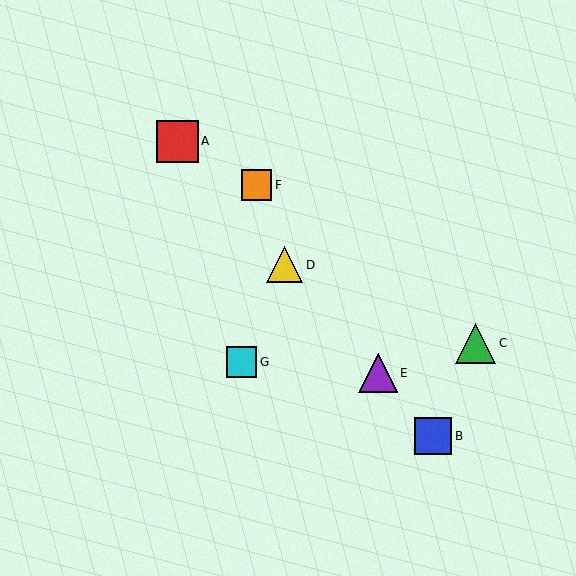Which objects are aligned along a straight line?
Objects A, B, D, E are aligned along a straight line.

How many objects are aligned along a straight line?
4 objects (A, B, D, E) are aligned along a straight line.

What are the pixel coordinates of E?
Object E is at (378, 373).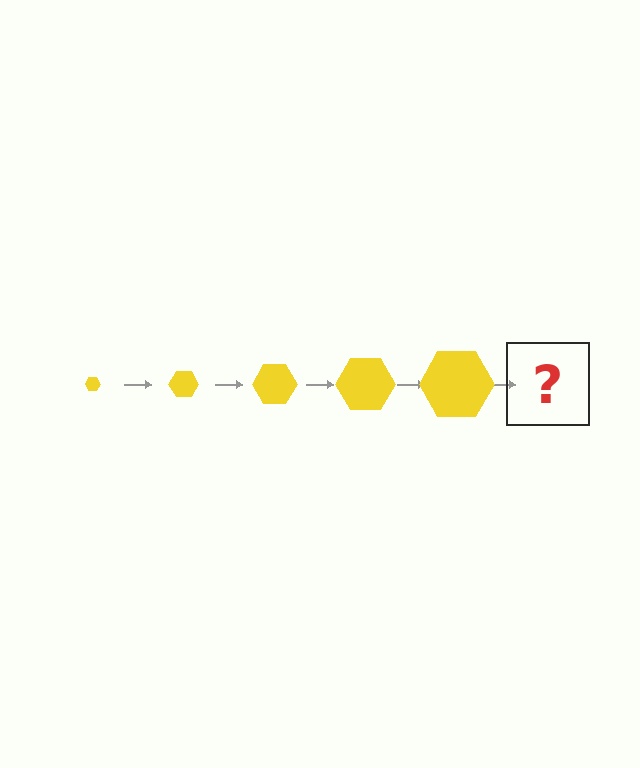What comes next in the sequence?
The next element should be a yellow hexagon, larger than the previous one.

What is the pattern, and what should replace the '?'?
The pattern is that the hexagon gets progressively larger each step. The '?' should be a yellow hexagon, larger than the previous one.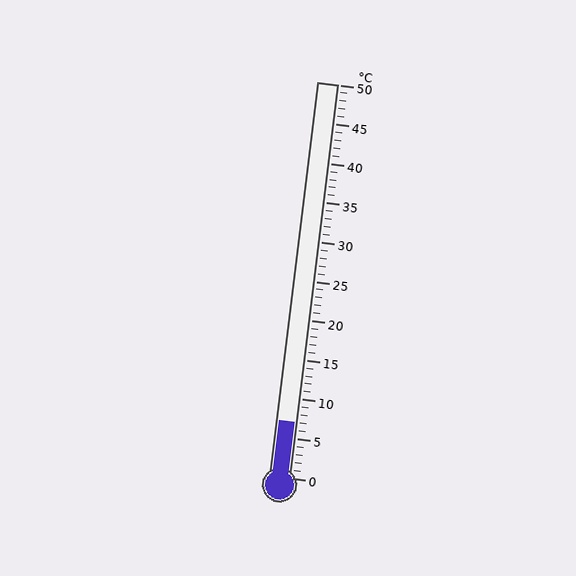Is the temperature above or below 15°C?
The temperature is below 15°C.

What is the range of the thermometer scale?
The thermometer scale ranges from 0°C to 50°C.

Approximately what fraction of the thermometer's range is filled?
The thermometer is filled to approximately 15% of its range.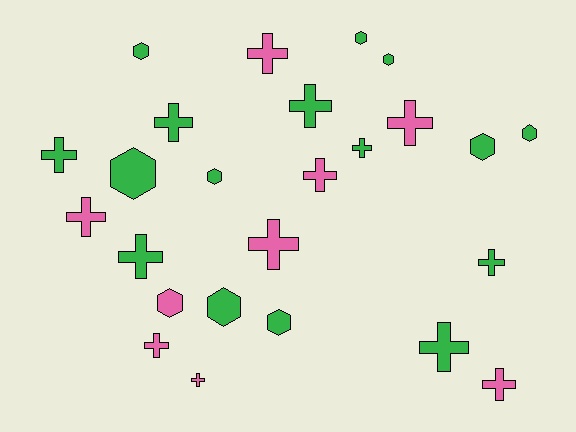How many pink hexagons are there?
There is 1 pink hexagon.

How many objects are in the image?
There are 25 objects.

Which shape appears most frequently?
Cross, with 15 objects.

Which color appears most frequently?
Green, with 16 objects.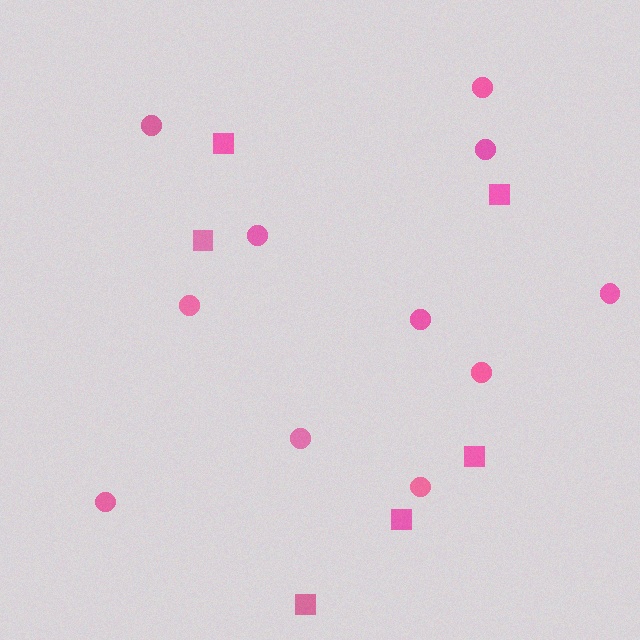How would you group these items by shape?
There are 2 groups: one group of squares (6) and one group of circles (11).